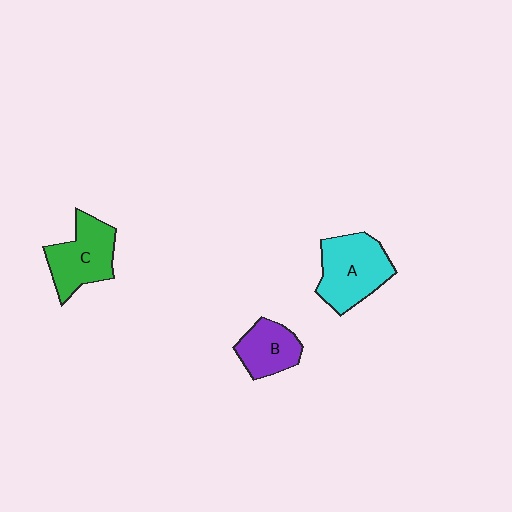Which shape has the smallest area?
Shape B (purple).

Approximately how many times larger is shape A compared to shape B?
Approximately 1.6 times.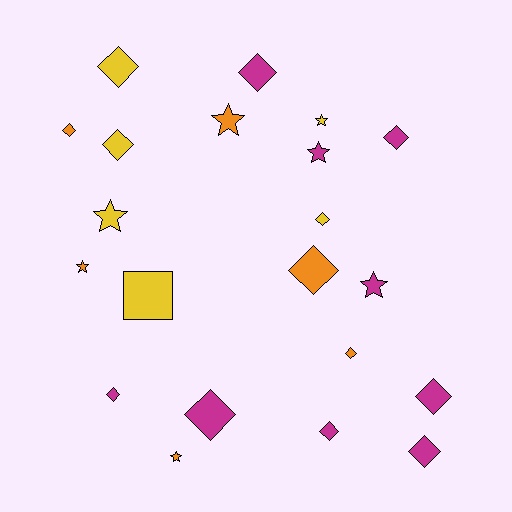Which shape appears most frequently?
Diamond, with 13 objects.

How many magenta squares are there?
There are no magenta squares.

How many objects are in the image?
There are 21 objects.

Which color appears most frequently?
Magenta, with 9 objects.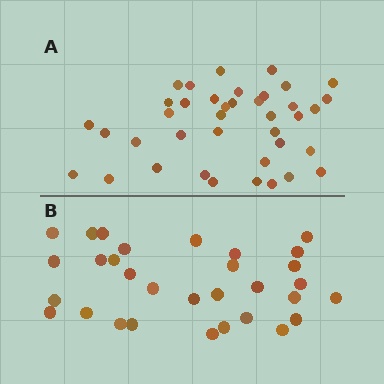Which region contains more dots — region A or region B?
Region A (the top region) has more dots.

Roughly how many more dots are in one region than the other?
Region A has roughly 8 or so more dots than region B.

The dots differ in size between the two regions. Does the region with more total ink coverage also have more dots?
No. Region B has more total ink coverage because its dots are larger, but region A actually contains more individual dots. Total area can be misleading — the number of items is what matters here.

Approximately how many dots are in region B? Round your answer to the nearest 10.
About 30 dots. (The exact count is 31, which rounds to 30.)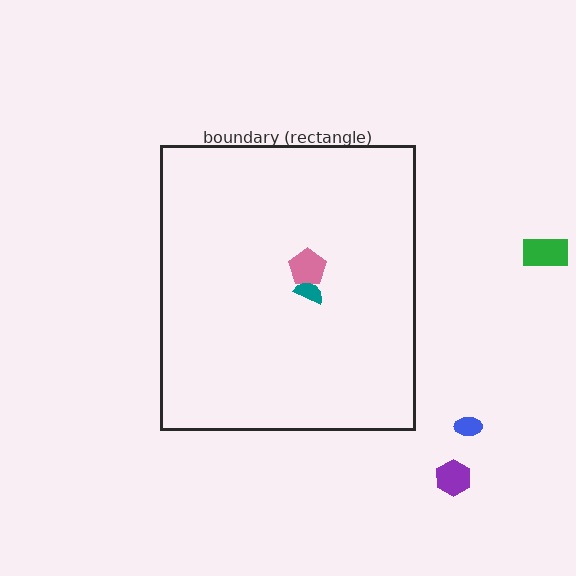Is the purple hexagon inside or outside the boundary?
Outside.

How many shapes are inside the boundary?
2 inside, 3 outside.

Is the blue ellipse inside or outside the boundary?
Outside.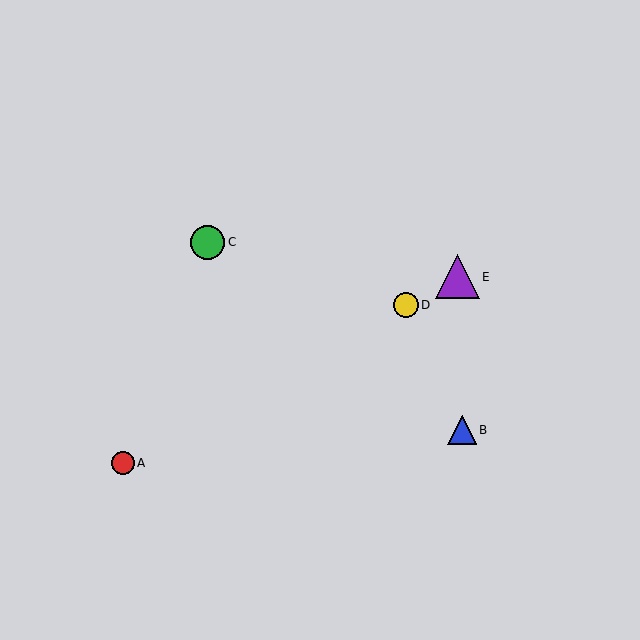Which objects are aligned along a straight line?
Objects A, D, E are aligned along a straight line.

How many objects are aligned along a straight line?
3 objects (A, D, E) are aligned along a straight line.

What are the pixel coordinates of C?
Object C is at (208, 242).